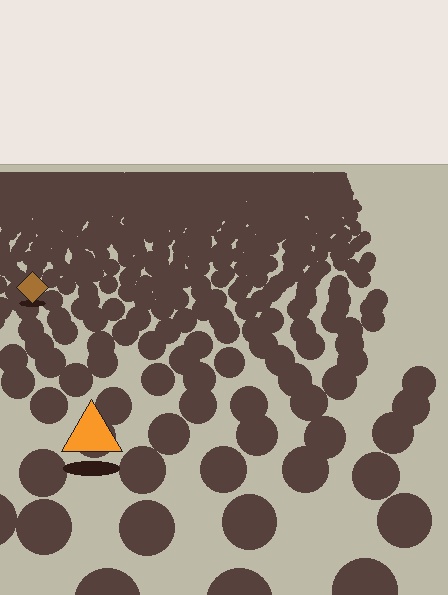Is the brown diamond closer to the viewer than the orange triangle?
No. The orange triangle is closer — you can tell from the texture gradient: the ground texture is coarser near it.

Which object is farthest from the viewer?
The brown diamond is farthest from the viewer. It appears smaller and the ground texture around it is denser.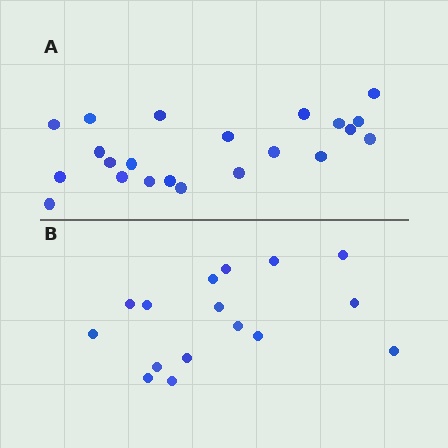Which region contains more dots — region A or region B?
Region A (the top region) has more dots.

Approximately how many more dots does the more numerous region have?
Region A has about 6 more dots than region B.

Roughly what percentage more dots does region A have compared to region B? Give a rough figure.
About 40% more.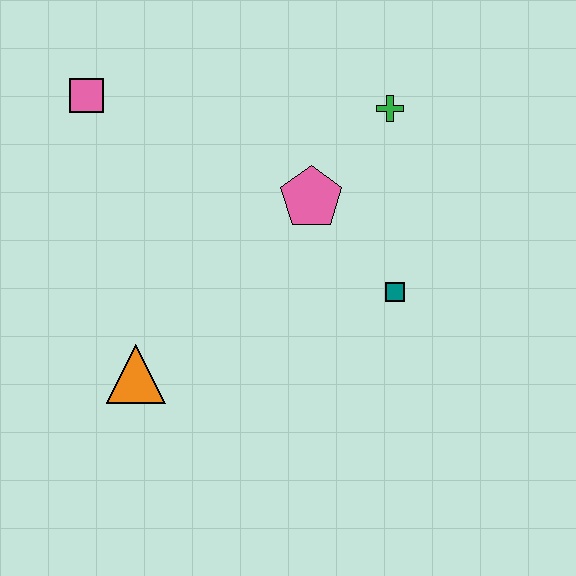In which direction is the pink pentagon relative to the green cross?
The pink pentagon is below the green cross.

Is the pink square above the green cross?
Yes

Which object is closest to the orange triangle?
The pink pentagon is closest to the orange triangle.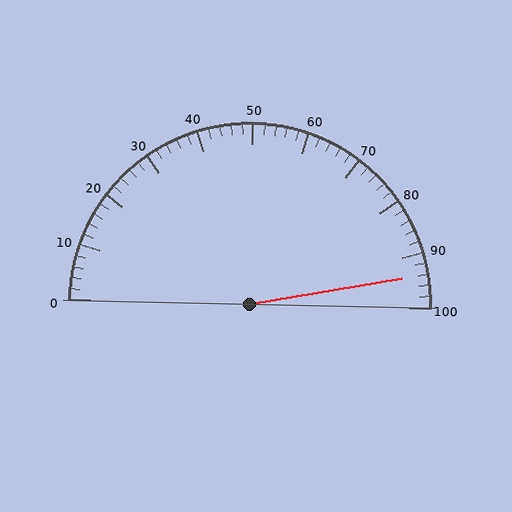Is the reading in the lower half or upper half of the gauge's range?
The reading is in the upper half of the range (0 to 100).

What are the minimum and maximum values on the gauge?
The gauge ranges from 0 to 100.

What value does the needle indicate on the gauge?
The needle indicates approximately 94.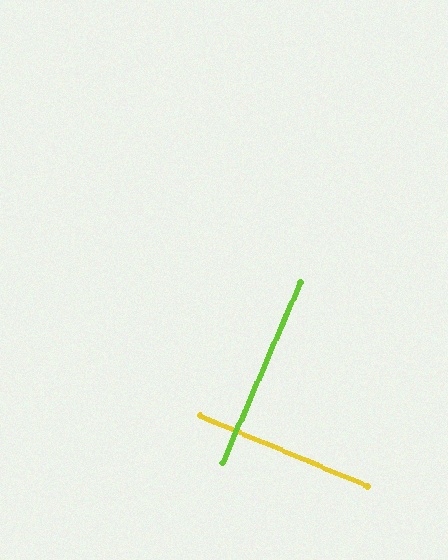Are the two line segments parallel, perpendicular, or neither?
Perpendicular — they meet at approximately 89°.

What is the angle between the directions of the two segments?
Approximately 89 degrees.